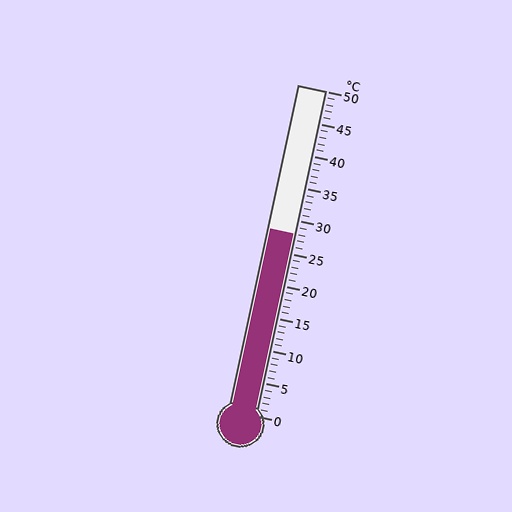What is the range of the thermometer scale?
The thermometer scale ranges from 0°C to 50°C.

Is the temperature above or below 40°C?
The temperature is below 40°C.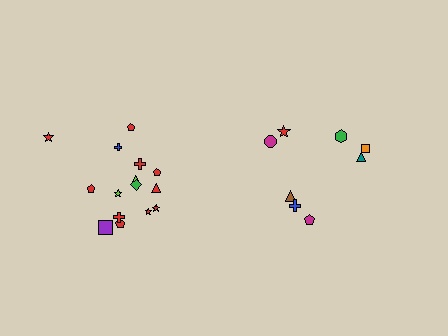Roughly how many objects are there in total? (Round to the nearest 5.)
Roughly 25 objects in total.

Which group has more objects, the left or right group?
The left group.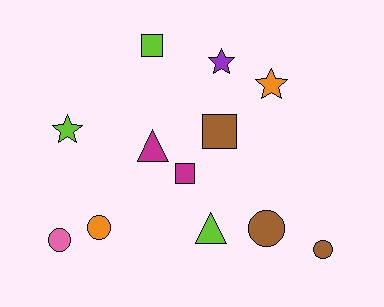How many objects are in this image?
There are 12 objects.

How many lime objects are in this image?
There are 3 lime objects.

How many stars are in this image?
There are 3 stars.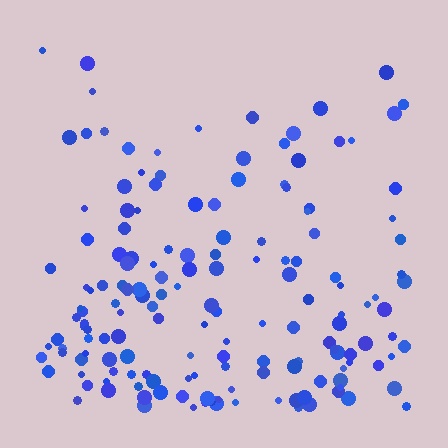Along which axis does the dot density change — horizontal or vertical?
Vertical.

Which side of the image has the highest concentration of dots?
The bottom.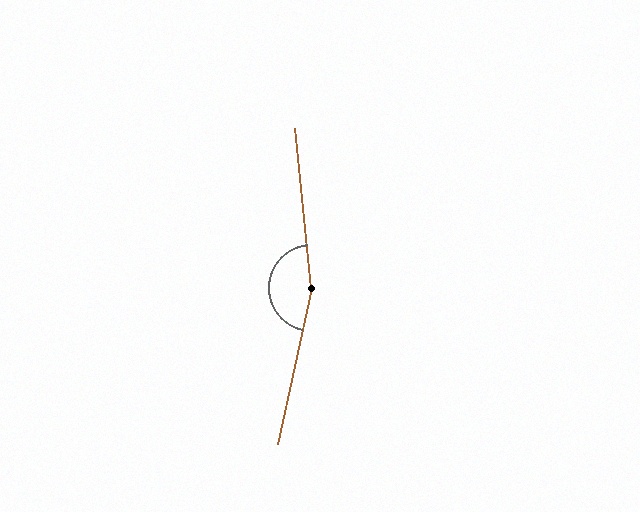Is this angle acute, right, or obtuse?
It is obtuse.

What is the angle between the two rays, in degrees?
Approximately 162 degrees.